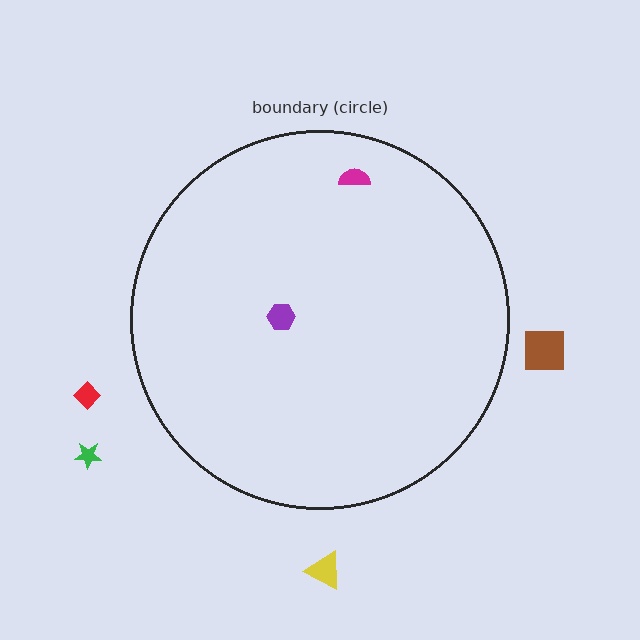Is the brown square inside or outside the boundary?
Outside.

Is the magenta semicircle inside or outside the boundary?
Inside.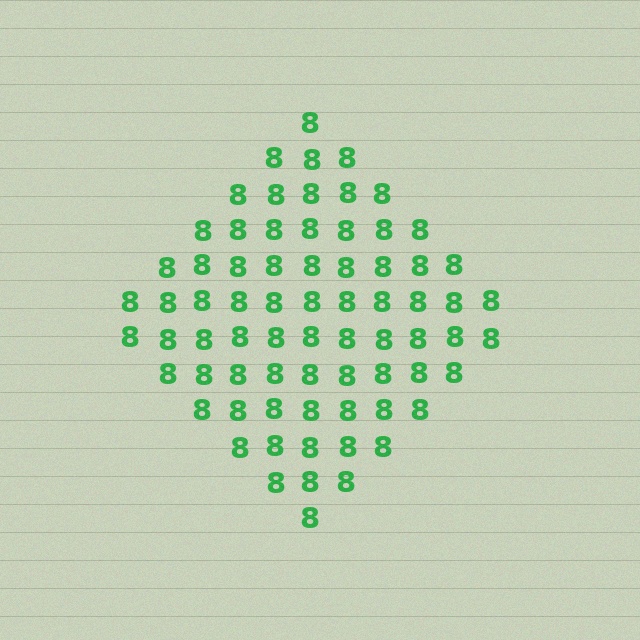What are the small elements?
The small elements are digit 8's.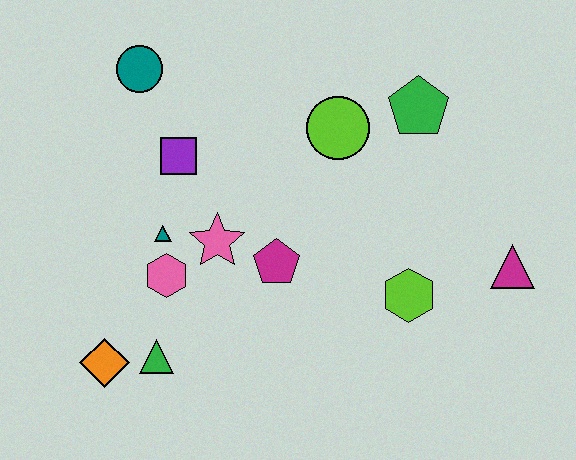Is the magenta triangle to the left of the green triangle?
No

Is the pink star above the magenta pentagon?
Yes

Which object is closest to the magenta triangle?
The lime hexagon is closest to the magenta triangle.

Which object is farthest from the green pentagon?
The orange diamond is farthest from the green pentagon.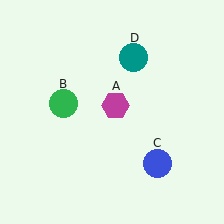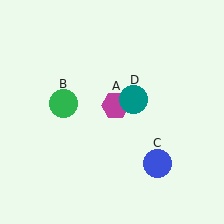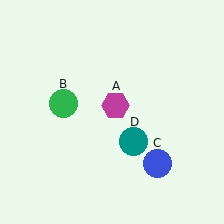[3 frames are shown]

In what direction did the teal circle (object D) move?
The teal circle (object D) moved down.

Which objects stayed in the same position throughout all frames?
Magenta hexagon (object A) and green circle (object B) and blue circle (object C) remained stationary.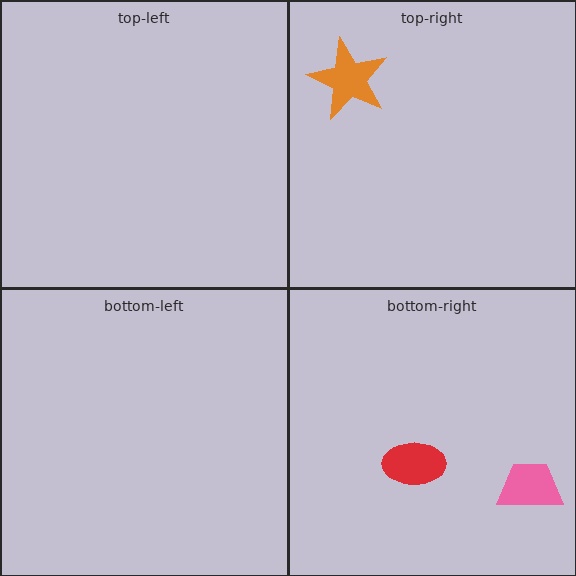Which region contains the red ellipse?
The bottom-right region.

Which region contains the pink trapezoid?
The bottom-right region.